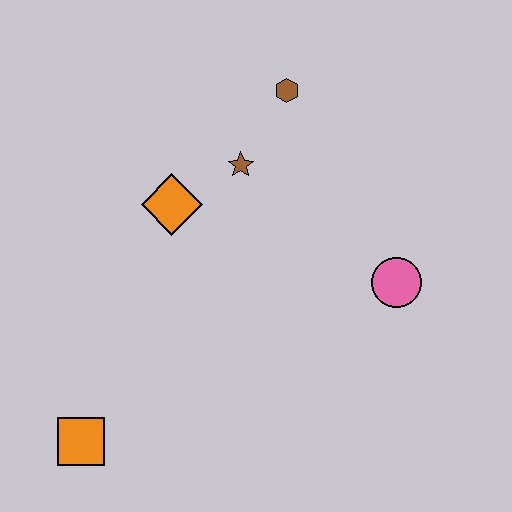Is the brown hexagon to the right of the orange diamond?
Yes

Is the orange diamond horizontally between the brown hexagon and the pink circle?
No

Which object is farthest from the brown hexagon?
The orange square is farthest from the brown hexagon.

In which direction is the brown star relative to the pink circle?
The brown star is to the left of the pink circle.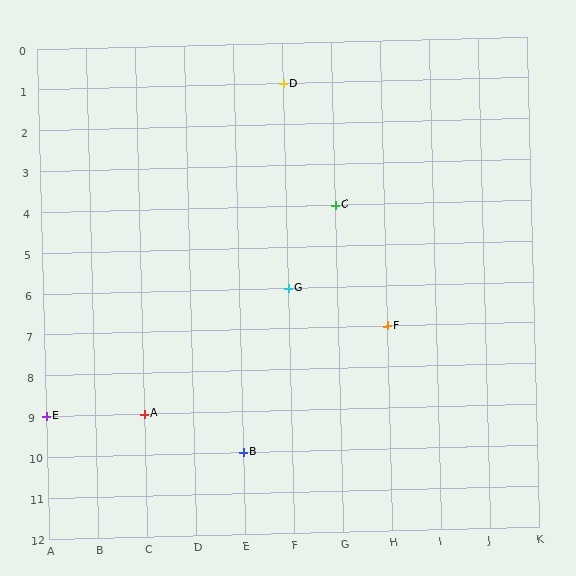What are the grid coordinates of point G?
Point G is at grid coordinates (F, 6).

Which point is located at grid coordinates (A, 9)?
Point E is at (A, 9).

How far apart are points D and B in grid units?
Points D and B are 1 column and 9 rows apart (about 9.1 grid units diagonally).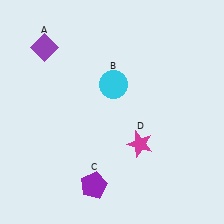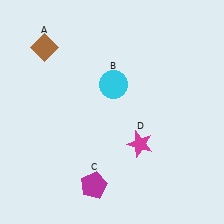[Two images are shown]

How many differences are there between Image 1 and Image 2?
There are 2 differences between the two images.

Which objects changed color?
A changed from purple to brown. C changed from purple to magenta.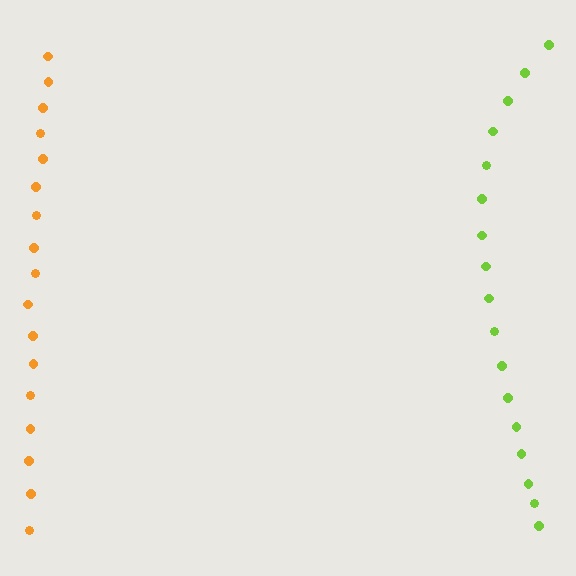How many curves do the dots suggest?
There are 2 distinct paths.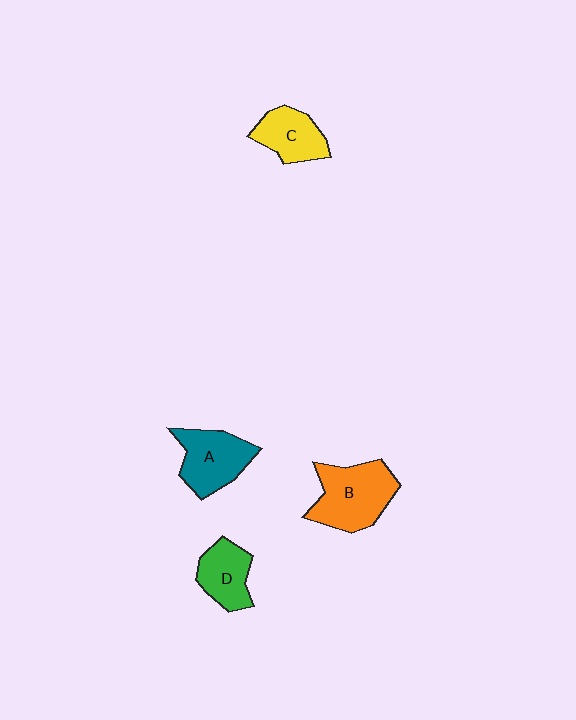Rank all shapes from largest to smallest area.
From largest to smallest: B (orange), A (teal), C (yellow), D (green).